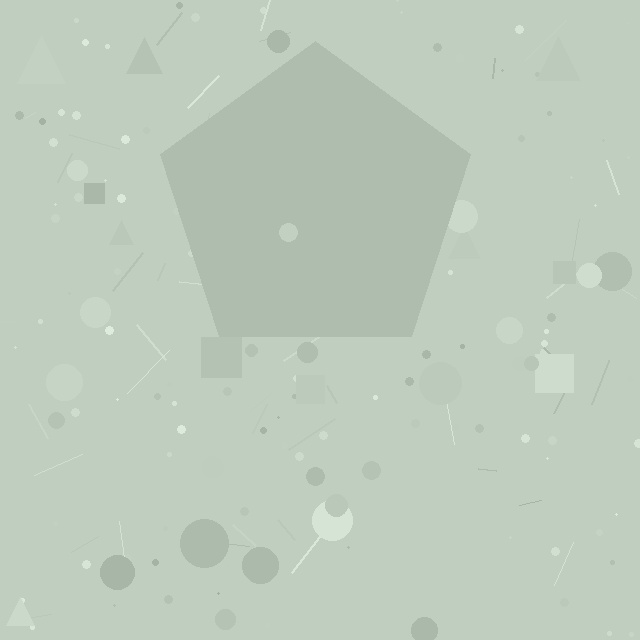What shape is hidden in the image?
A pentagon is hidden in the image.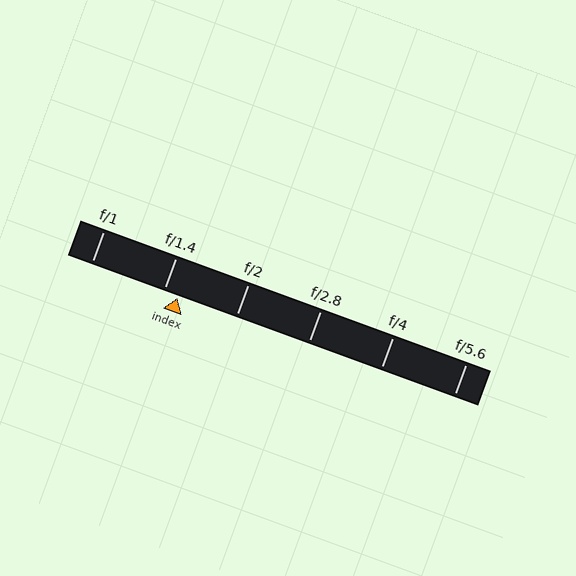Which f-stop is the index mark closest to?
The index mark is closest to f/1.4.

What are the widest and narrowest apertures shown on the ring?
The widest aperture shown is f/1 and the narrowest is f/5.6.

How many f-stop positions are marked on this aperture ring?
There are 6 f-stop positions marked.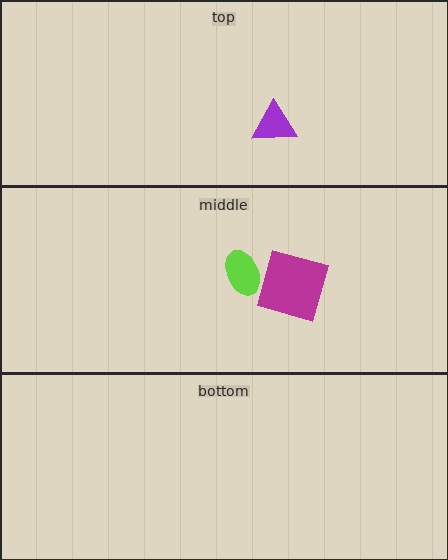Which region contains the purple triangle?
The top region.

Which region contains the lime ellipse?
The middle region.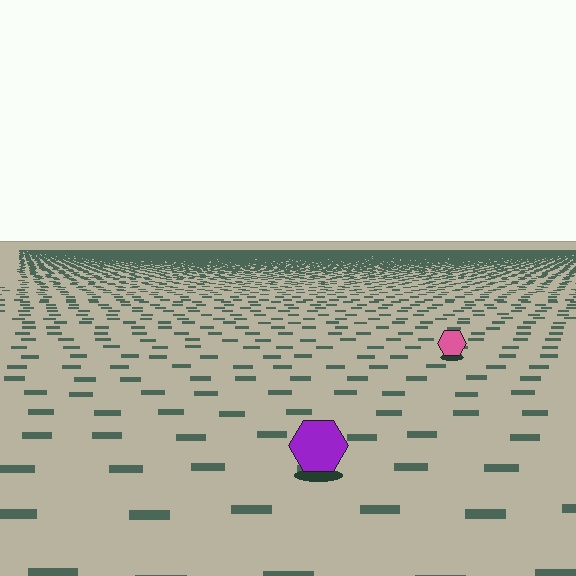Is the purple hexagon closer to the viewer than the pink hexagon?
Yes. The purple hexagon is closer — you can tell from the texture gradient: the ground texture is coarser near it.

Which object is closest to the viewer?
The purple hexagon is closest. The texture marks near it are larger and more spread out.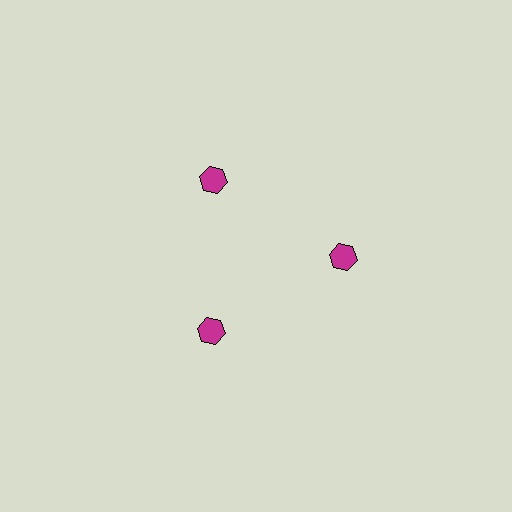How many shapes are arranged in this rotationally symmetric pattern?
There are 3 shapes, arranged in 3 groups of 1.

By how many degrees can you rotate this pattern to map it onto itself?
The pattern maps onto itself every 120 degrees of rotation.